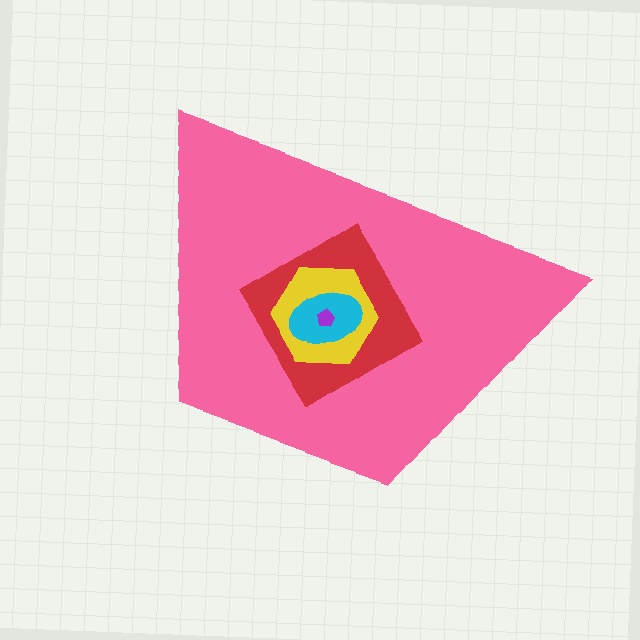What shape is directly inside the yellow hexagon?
The cyan ellipse.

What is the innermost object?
The purple pentagon.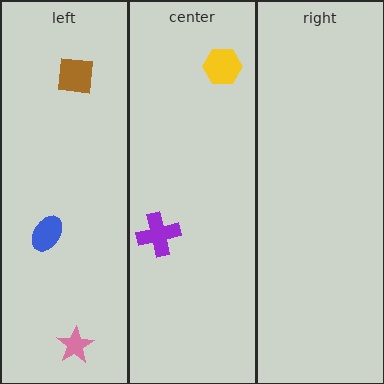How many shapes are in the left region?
3.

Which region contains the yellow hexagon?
The center region.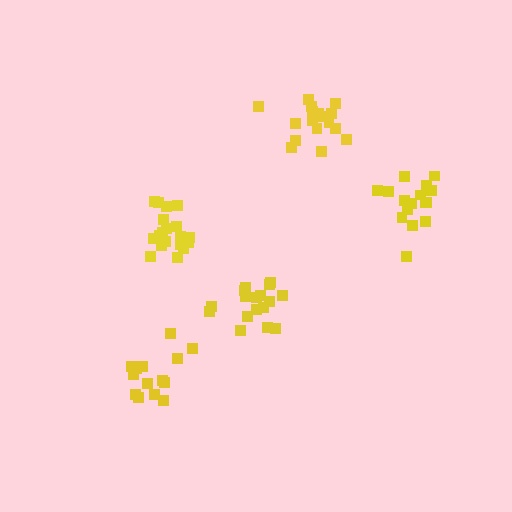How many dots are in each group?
Group 1: 20 dots, Group 2: 17 dots, Group 3: 17 dots, Group 4: 14 dots, Group 5: 17 dots (85 total).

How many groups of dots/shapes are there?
There are 5 groups.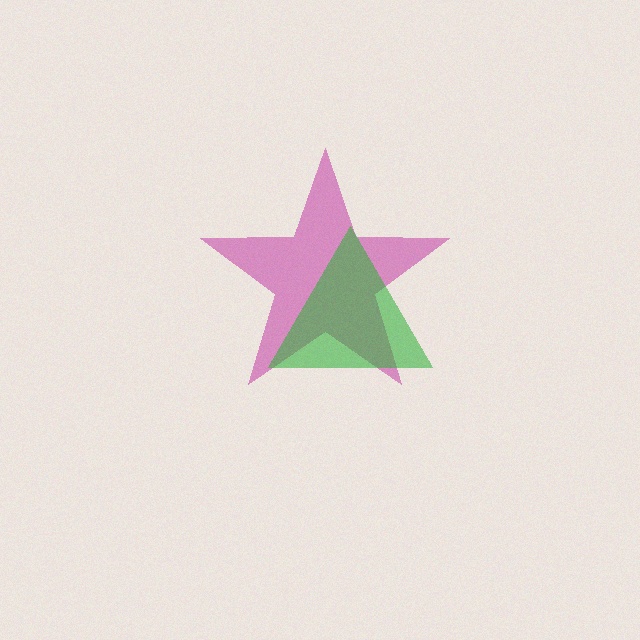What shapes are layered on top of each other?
The layered shapes are: a magenta star, a green triangle.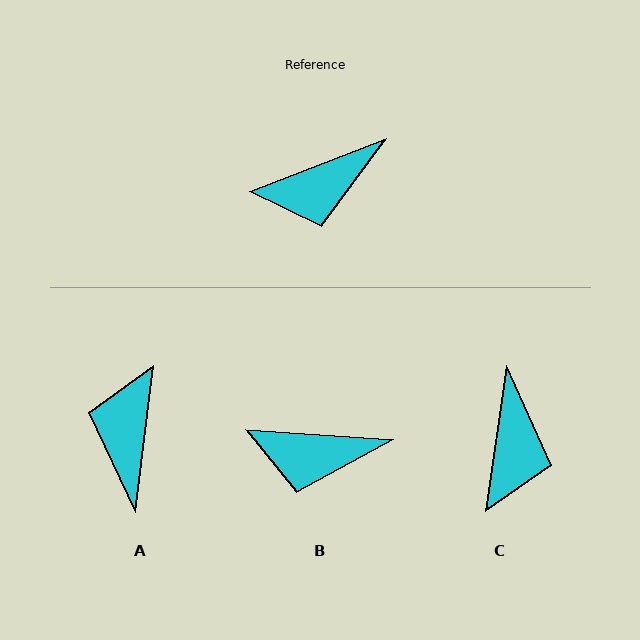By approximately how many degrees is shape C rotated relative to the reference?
Approximately 61 degrees counter-clockwise.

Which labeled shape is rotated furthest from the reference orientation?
A, about 118 degrees away.